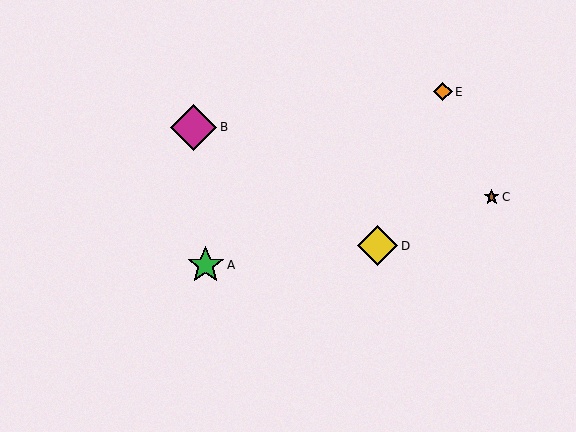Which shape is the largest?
The magenta diamond (labeled B) is the largest.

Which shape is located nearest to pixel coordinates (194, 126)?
The magenta diamond (labeled B) at (194, 127) is nearest to that location.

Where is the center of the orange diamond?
The center of the orange diamond is at (443, 92).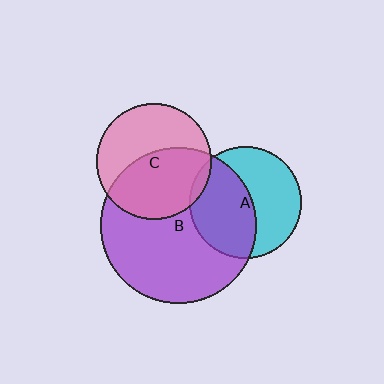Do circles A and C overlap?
Yes.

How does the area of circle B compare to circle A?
Approximately 2.0 times.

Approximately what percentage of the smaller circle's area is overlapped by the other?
Approximately 5%.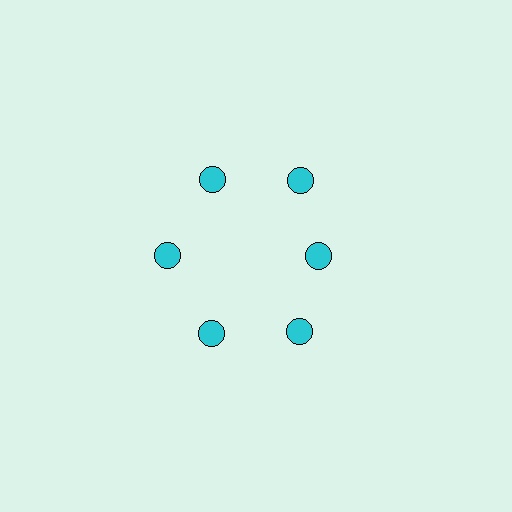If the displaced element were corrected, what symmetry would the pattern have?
It would have 6-fold rotational symmetry — the pattern would map onto itself every 60 degrees.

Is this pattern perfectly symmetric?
No. The 6 cyan circles are arranged in a ring, but one element near the 3 o'clock position is pulled inward toward the center, breaking the 6-fold rotational symmetry.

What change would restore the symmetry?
The symmetry would be restored by moving it outward, back onto the ring so that all 6 circles sit at equal angles and equal distance from the center.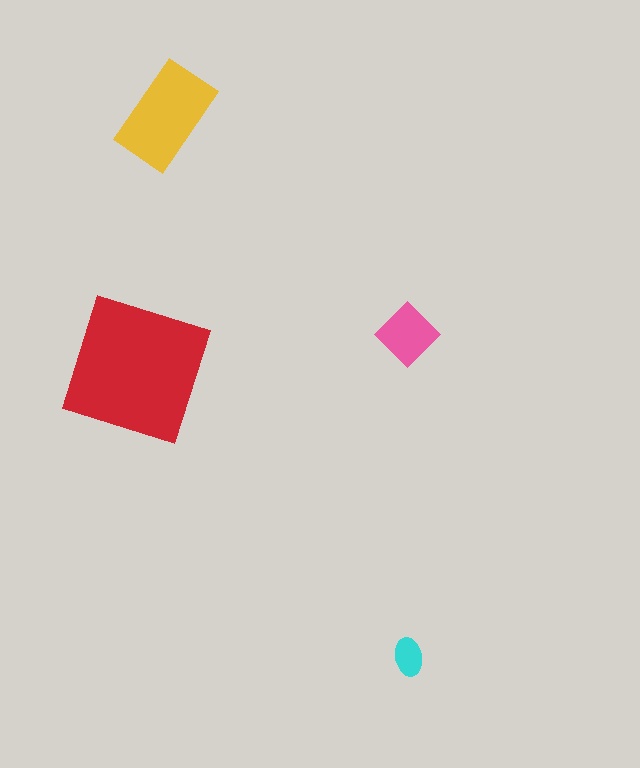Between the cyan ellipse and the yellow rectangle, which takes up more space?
The yellow rectangle.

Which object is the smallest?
The cyan ellipse.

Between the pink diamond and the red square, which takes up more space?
The red square.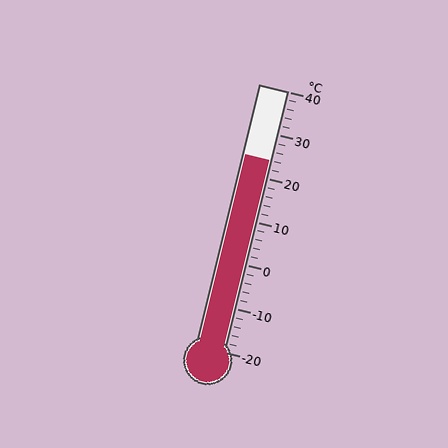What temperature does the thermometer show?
The thermometer shows approximately 24°C.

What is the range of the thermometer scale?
The thermometer scale ranges from -20°C to 40°C.